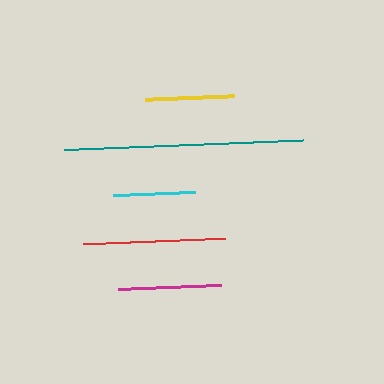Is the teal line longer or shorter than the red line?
The teal line is longer than the red line.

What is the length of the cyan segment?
The cyan segment is approximately 82 pixels long.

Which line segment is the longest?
The teal line is the longest at approximately 240 pixels.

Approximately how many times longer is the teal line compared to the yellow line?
The teal line is approximately 2.7 times the length of the yellow line.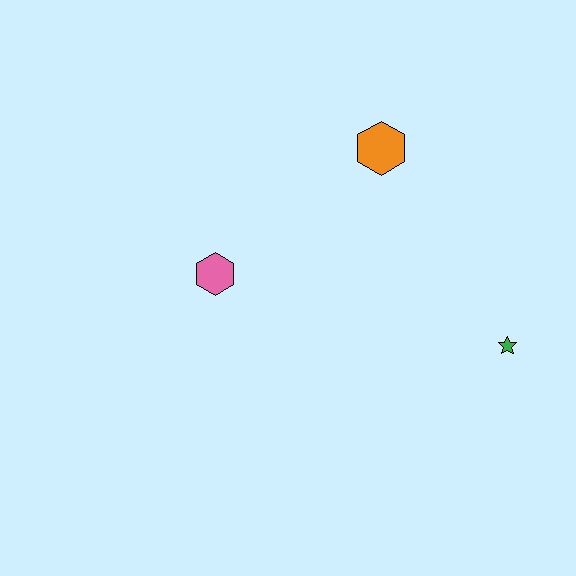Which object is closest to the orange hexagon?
The pink hexagon is closest to the orange hexagon.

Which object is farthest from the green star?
The pink hexagon is farthest from the green star.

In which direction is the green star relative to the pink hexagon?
The green star is to the right of the pink hexagon.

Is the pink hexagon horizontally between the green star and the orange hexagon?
No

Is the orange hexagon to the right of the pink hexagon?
Yes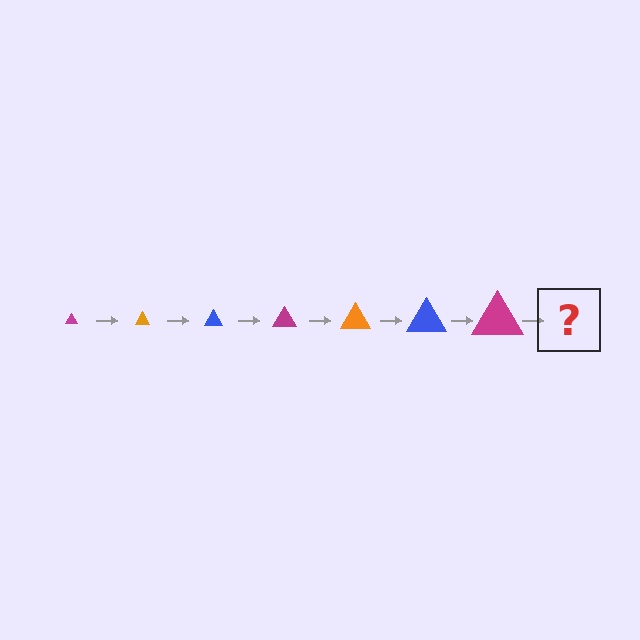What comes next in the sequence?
The next element should be an orange triangle, larger than the previous one.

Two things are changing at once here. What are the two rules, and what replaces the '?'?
The two rules are that the triangle grows larger each step and the color cycles through magenta, orange, and blue. The '?' should be an orange triangle, larger than the previous one.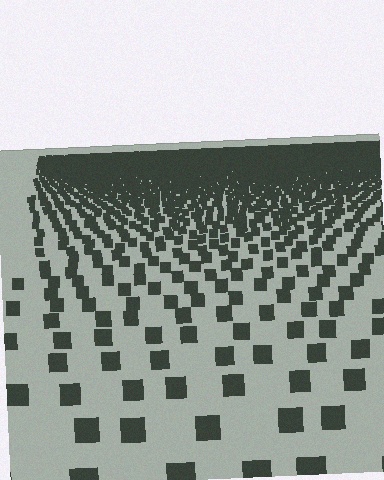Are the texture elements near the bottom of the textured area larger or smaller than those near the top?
Larger. Near the bottom, elements are closer to the viewer and appear at a bigger on-screen size.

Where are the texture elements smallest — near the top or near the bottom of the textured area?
Near the top.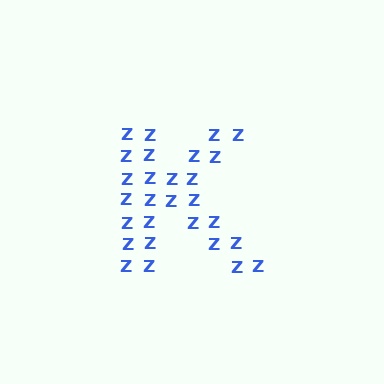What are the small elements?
The small elements are letter Z's.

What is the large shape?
The large shape is the letter K.